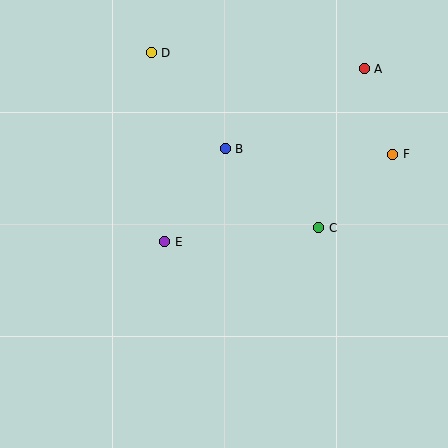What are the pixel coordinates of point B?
Point B is at (225, 149).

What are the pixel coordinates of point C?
Point C is at (319, 228).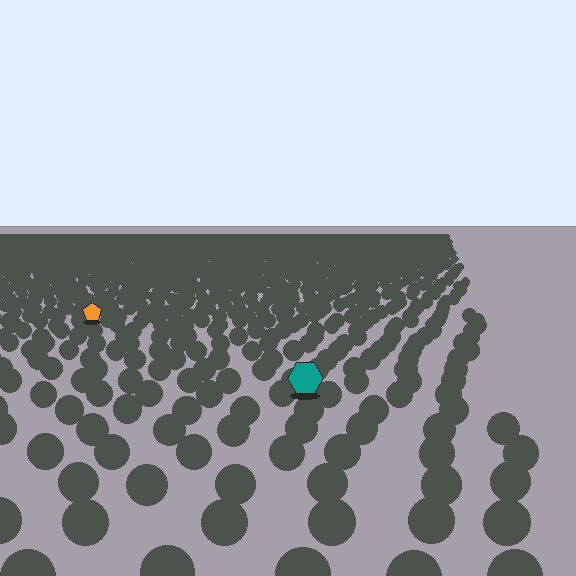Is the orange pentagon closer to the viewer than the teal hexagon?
No. The teal hexagon is closer — you can tell from the texture gradient: the ground texture is coarser near it.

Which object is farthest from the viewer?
The orange pentagon is farthest from the viewer. It appears smaller and the ground texture around it is denser.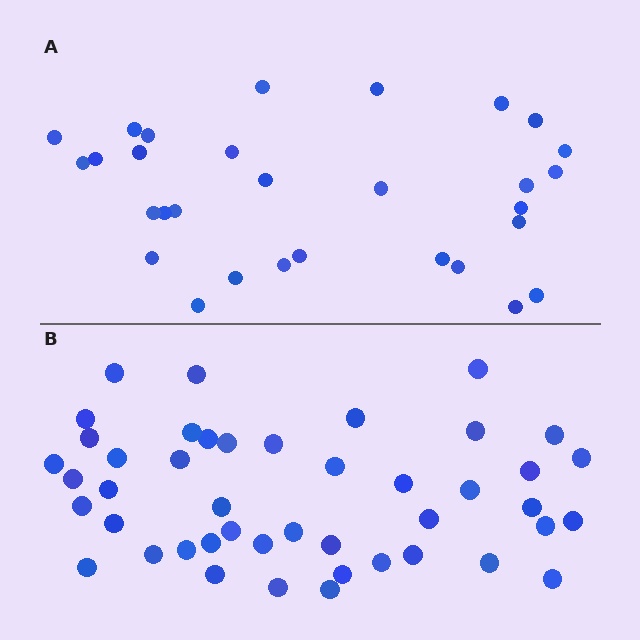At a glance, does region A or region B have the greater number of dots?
Region B (the bottom region) has more dots.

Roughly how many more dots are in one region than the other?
Region B has approximately 15 more dots than region A.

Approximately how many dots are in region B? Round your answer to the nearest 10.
About 40 dots. (The exact count is 45, which rounds to 40.)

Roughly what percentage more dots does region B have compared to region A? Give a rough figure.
About 50% more.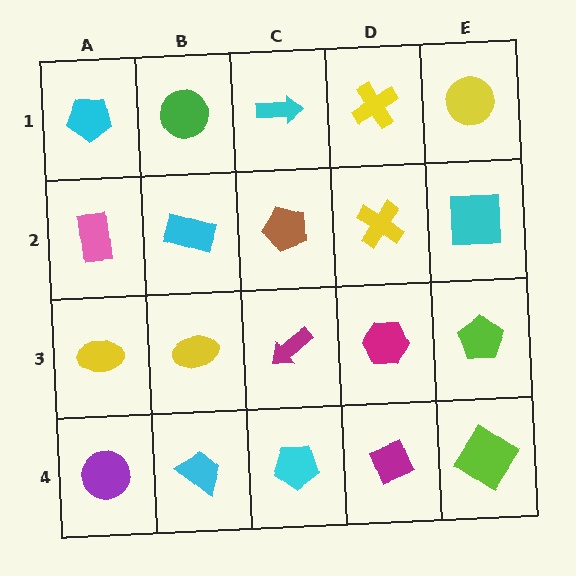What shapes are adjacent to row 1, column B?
A cyan rectangle (row 2, column B), a cyan pentagon (row 1, column A), a cyan arrow (row 1, column C).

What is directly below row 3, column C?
A cyan pentagon.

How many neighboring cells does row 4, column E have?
2.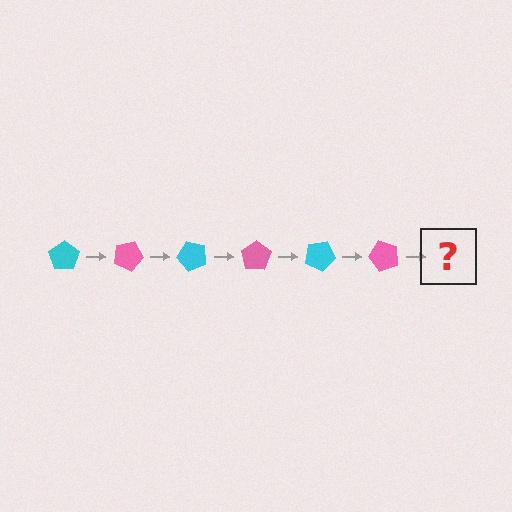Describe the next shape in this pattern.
It should be a cyan pentagon, rotated 150 degrees from the start.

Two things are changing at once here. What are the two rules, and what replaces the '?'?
The two rules are that it rotates 25 degrees each step and the color cycles through cyan and pink. The '?' should be a cyan pentagon, rotated 150 degrees from the start.